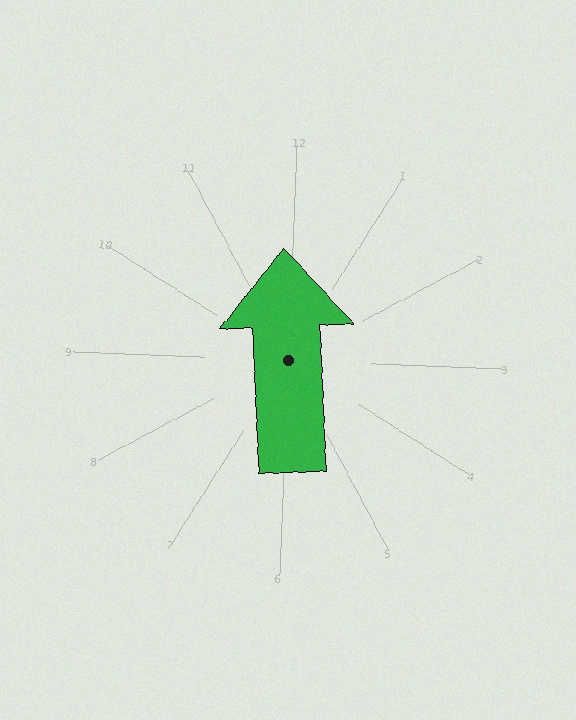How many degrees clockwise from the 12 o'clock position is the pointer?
Approximately 355 degrees.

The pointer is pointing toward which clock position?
Roughly 12 o'clock.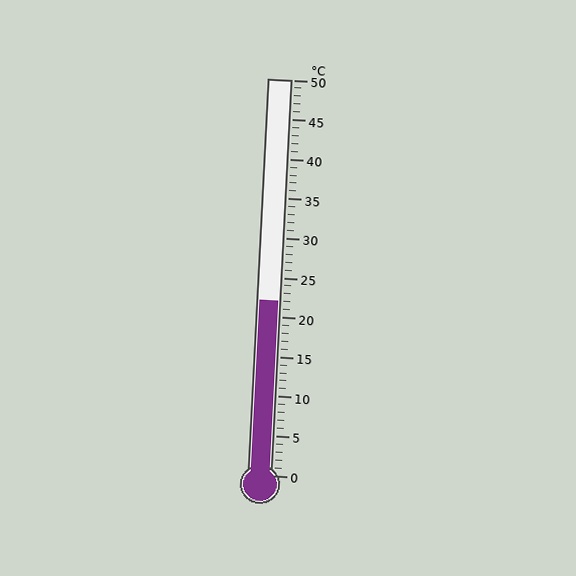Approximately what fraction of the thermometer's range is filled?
The thermometer is filled to approximately 45% of its range.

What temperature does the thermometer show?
The thermometer shows approximately 22°C.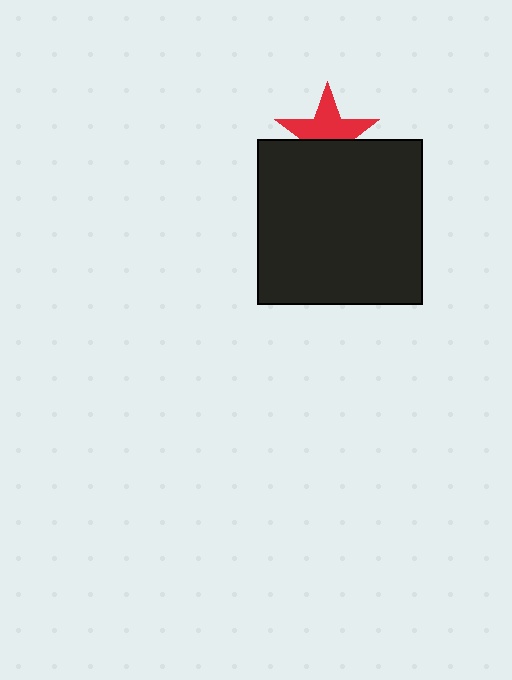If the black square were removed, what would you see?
You would see the complete red star.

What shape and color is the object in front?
The object in front is a black square.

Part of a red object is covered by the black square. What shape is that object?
It is a star.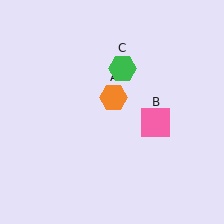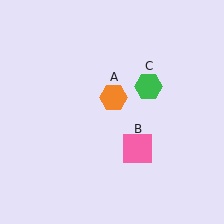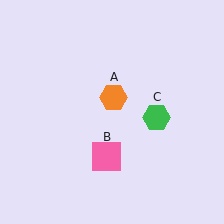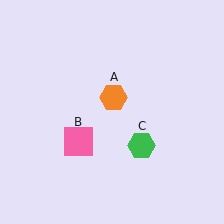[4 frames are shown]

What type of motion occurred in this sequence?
The pink square (object B), green hexagon (object C) rotated clockwise around the center of the scene.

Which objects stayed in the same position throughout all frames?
Orange hexagon (object A) remained stationary.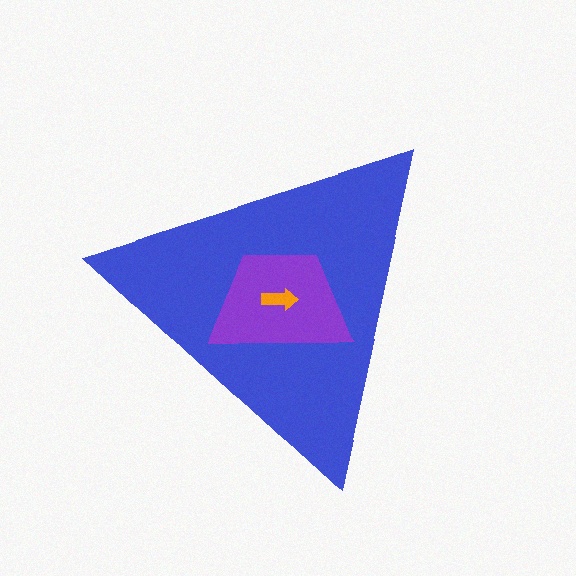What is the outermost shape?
The blue triangle.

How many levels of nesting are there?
3.